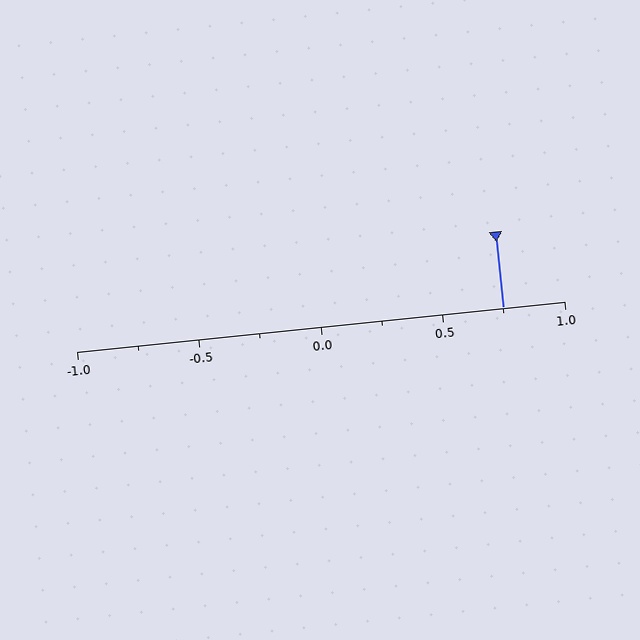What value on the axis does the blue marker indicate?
The marker indicates approximately 0.75.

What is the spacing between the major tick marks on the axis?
The major ticks are spaced 0.5 apart.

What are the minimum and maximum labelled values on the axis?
The axis runs from -1.0 to 1.0.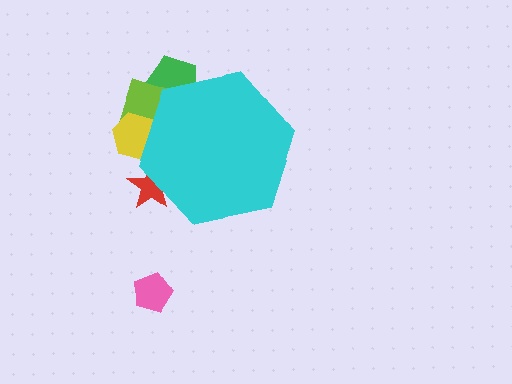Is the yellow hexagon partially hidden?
Yes, the yellow hexagon is partially hidden behind the cyan hexagon.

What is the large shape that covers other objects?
A cyan hexagon.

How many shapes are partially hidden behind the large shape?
4 shapes are partially hidden.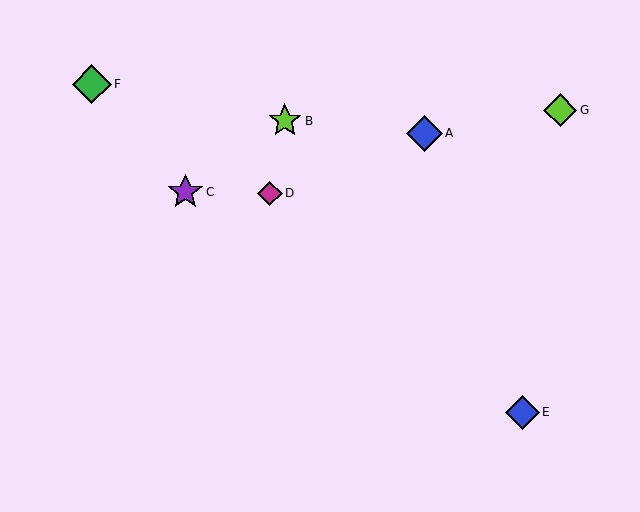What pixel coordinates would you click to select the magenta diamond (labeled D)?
Click at (270, 193) to select the magenta diamond D.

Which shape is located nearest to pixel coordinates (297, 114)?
The lime star (labeled B) at (285, 121) is nearest to that location.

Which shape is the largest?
The green diamond (labeled F) is the largest.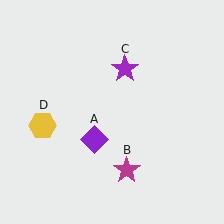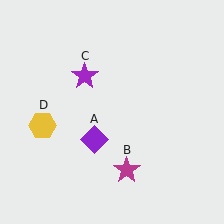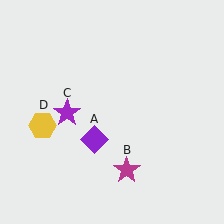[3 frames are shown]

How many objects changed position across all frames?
1 object changed position: purple star (object C).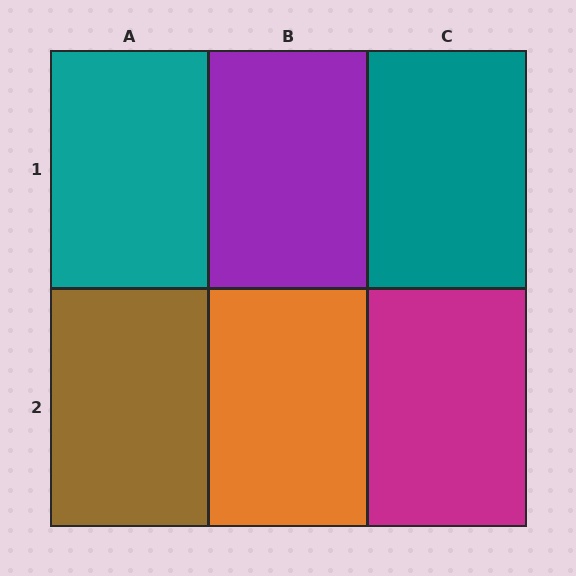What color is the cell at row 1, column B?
Purple.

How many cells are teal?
2 cells are teal.